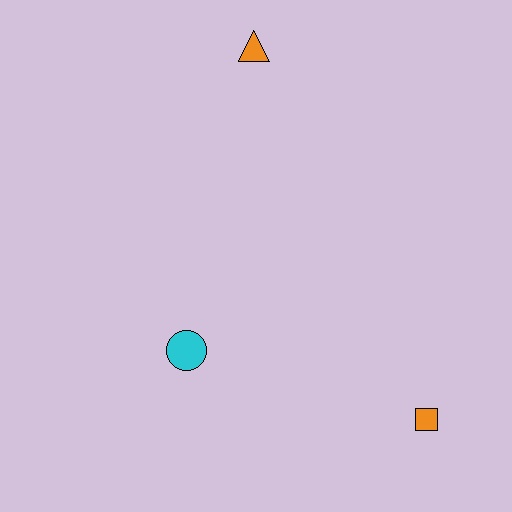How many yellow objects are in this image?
There are no yellow objects.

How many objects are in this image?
There are 3 objects.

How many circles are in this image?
There is 1 circle.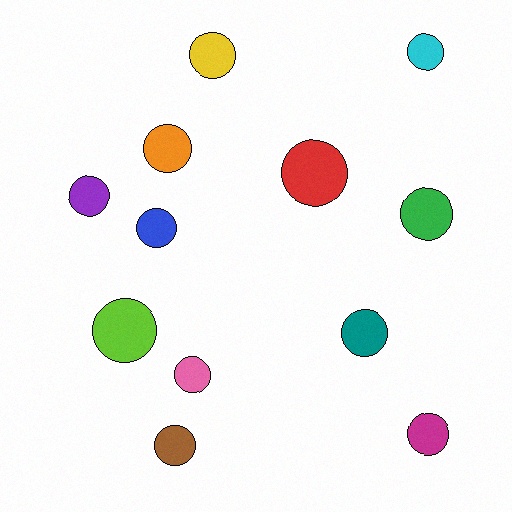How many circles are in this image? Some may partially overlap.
There are 12 circles.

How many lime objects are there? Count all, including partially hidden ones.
There is 1 lime object.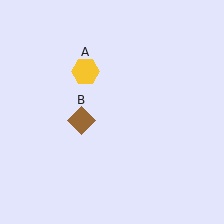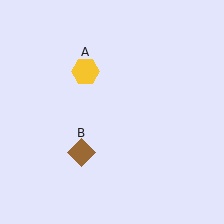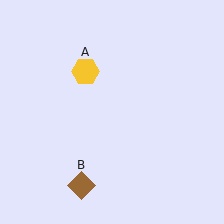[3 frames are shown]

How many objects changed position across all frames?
1 object changed position: brown diamond (object B).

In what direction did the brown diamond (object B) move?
The brown diamond (object B) moved down.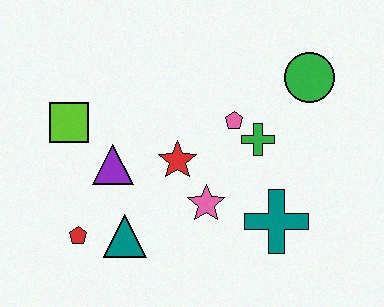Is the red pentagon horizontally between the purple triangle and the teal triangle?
No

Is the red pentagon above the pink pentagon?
No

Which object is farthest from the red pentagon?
The green circle is farthest from the red pentagon.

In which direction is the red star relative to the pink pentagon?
The red star is to the left of the pink pentagon.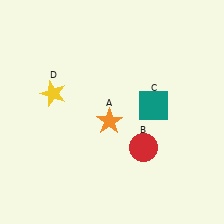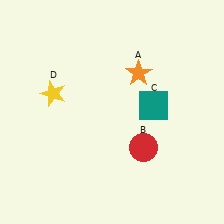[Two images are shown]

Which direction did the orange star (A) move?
The orange star (A) moved up.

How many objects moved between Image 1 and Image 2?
1 object moved between the two images.